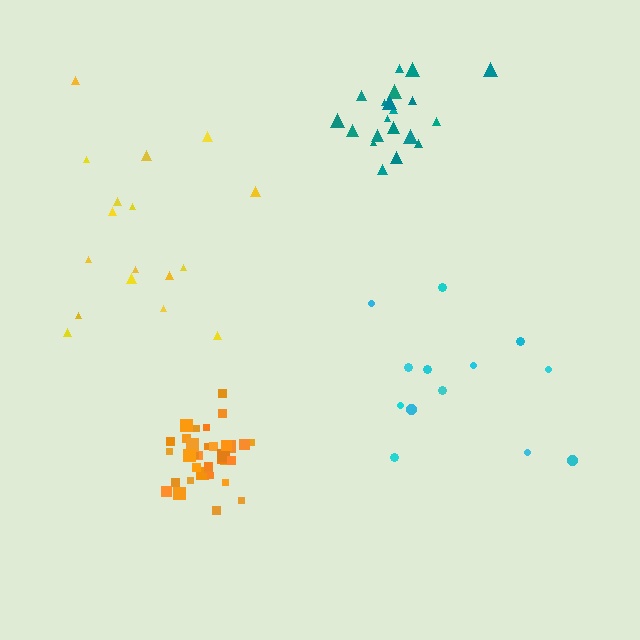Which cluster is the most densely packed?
Orange.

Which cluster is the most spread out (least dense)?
Cyan.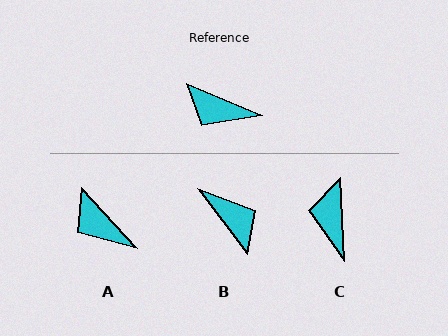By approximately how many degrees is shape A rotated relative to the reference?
Approximately 25 degrees clockwise.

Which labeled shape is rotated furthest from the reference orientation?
B, about 150 degrees away.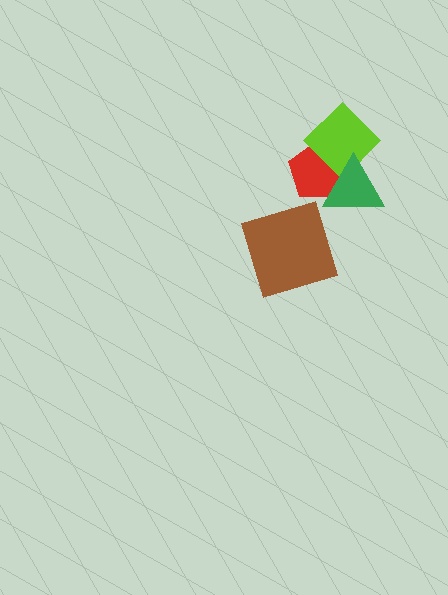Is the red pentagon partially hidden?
Yes, it is partially covered by another shape.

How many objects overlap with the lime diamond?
2 objects overlap with the lime diamond.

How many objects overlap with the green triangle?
2 objects overlap with the green triangle.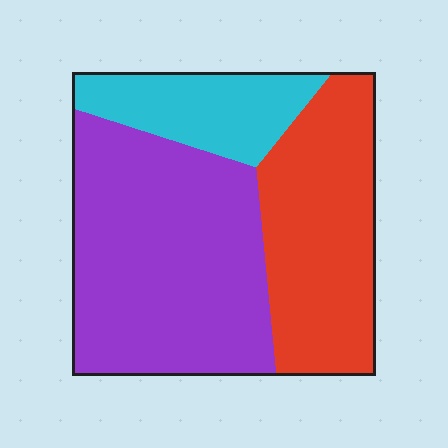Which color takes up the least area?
Cyan, at roughly 15%.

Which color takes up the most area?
Purple, at roughly 50%.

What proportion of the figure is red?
Red covers roughly 35% of the figure.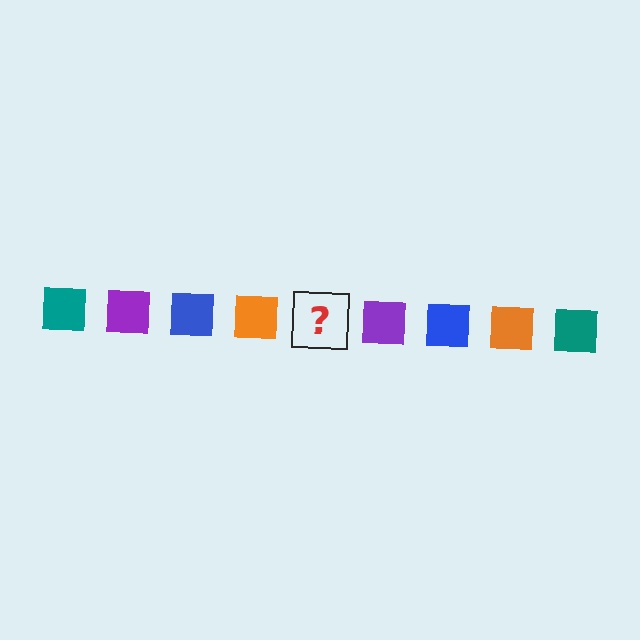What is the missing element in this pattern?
The missing element is a teal square.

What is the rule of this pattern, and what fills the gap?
The rule is that the pattern cycles through teal, purple, blue, orange squares. The gap should be filled with a teal square.